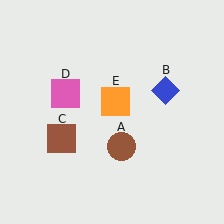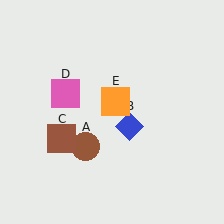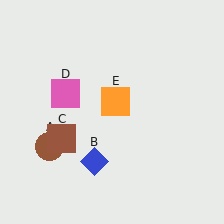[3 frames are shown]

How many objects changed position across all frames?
2 objects changed position: brown circle (object A), blue diamond (object B).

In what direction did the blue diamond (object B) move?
The blue diamond (object B) moved down and to the left.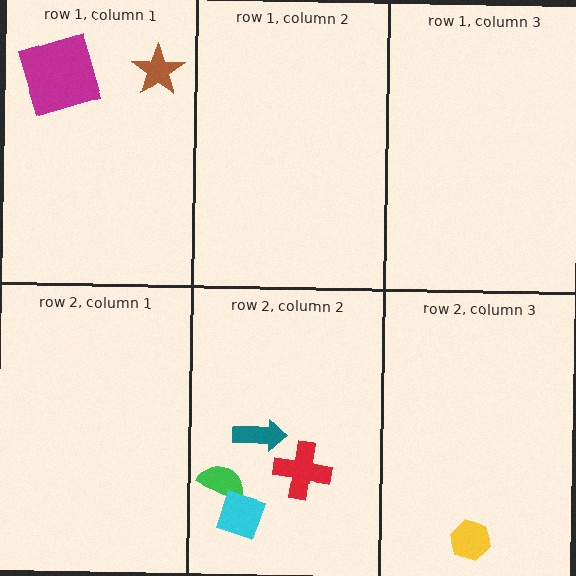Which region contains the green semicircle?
The row 2, column 2 region.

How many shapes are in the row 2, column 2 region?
4.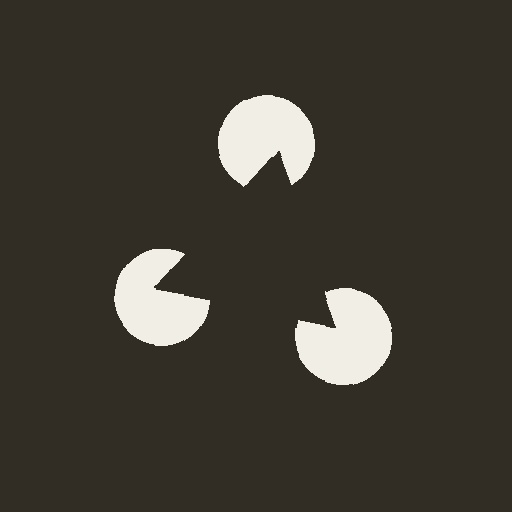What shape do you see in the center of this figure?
An illusory triangle — its edges are inferred from the aligned wedge cuts in the pac-man discs, not physically drawn.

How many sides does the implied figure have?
3 sides.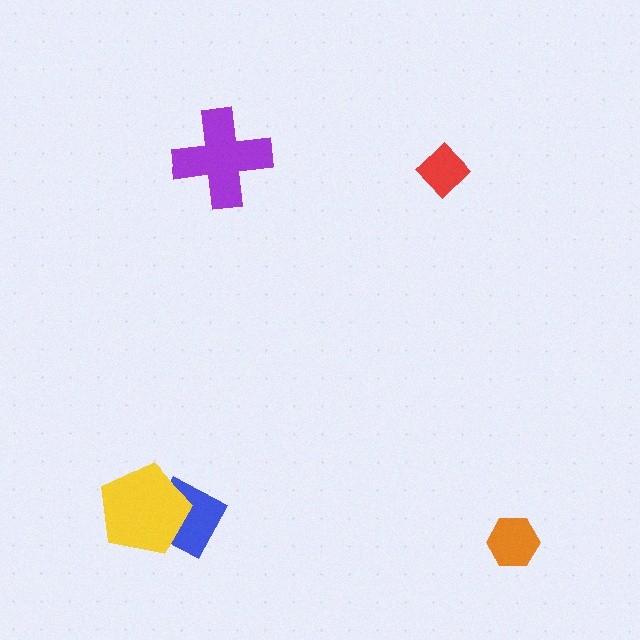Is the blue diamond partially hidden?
Yes, it is partially covered by another shape.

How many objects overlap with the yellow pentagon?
1 object overlaps with the yellow pentagon.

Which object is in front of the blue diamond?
The yellow pentagon is in front of the blue diamond.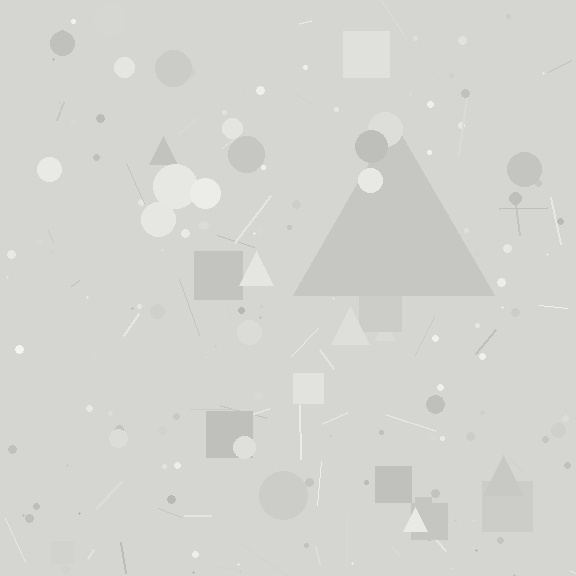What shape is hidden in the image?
A triangle is hidden in the image.